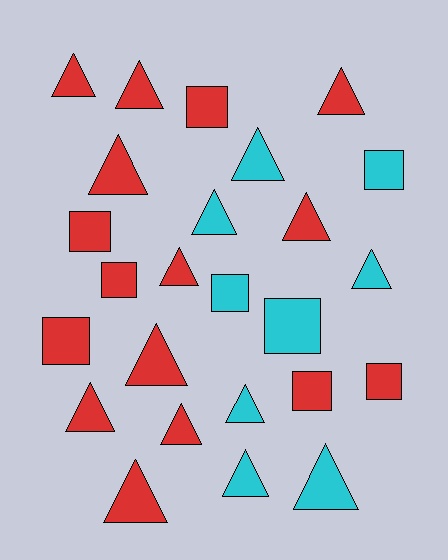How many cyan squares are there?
There are 3 cyan squares.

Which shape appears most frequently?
Triangle, with 16 objects.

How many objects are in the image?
There are 25 objects.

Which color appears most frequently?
Red, with 16 objects.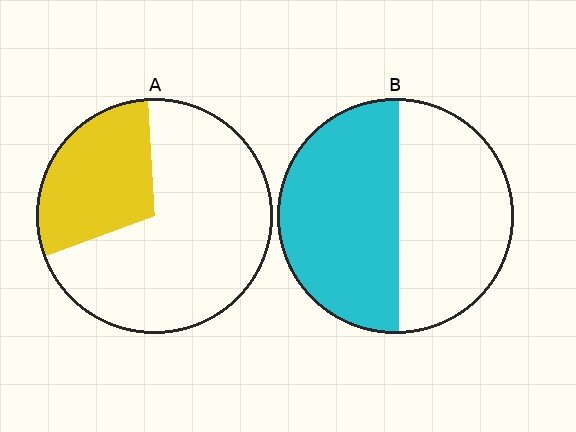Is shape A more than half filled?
No.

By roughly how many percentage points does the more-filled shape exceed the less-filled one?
By roughly 20 percentage points (B over A).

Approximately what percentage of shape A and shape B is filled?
A is approximately 30% and B is approximately 50%.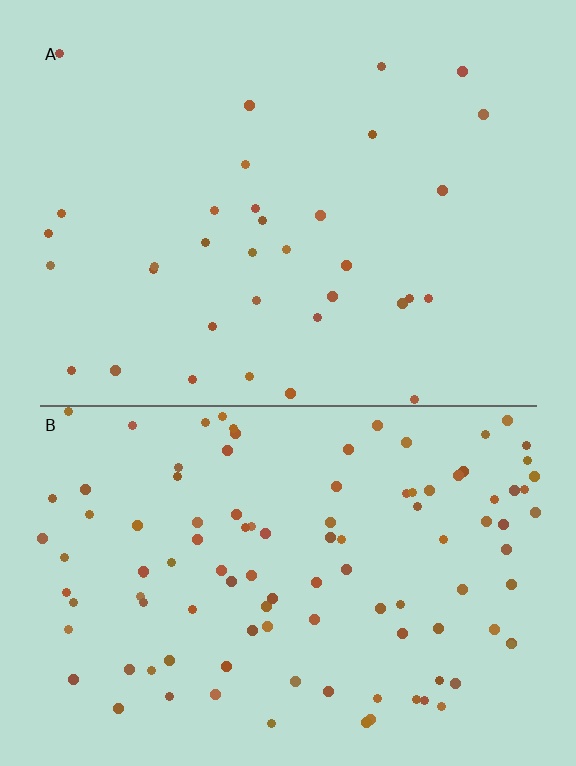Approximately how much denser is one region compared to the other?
Approximately 3.2× — region B over region A.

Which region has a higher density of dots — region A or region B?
B (the bottom).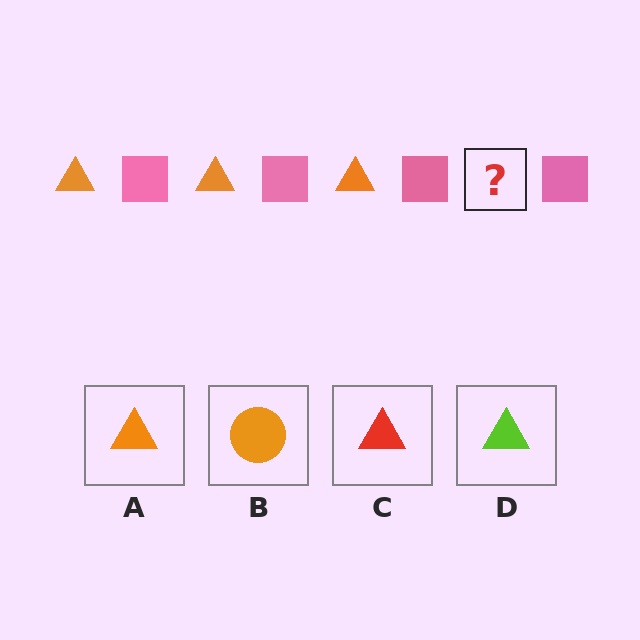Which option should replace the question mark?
Option A.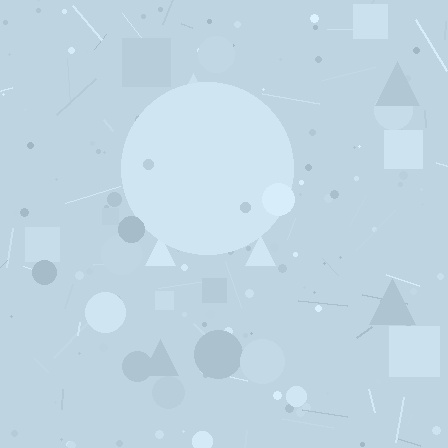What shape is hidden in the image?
A circle is hidden in the image.